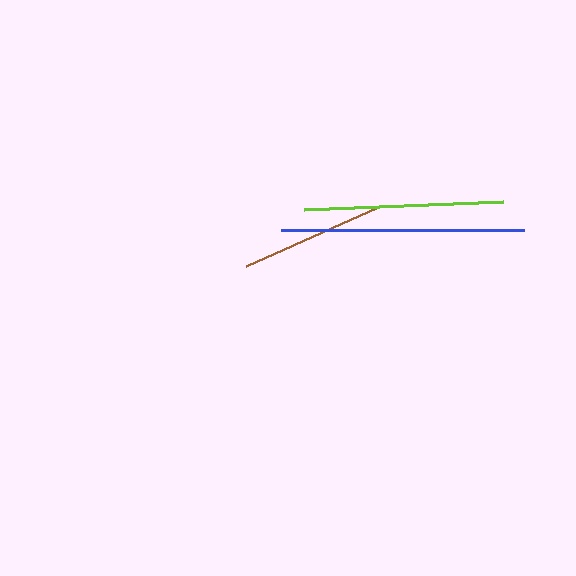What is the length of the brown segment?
The brown segment is approximately 144 pixels long.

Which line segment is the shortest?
The brown line is the shortest at approximately 144 pixels.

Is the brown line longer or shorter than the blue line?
The blue line is longer than the brown line.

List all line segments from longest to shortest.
From longest to shortest: blue, lime, brown.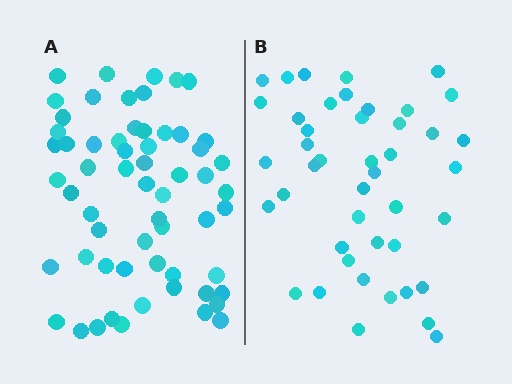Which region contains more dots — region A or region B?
Region A (the left region) has more dots.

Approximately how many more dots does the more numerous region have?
Region A has approximately 15 more dots than region B.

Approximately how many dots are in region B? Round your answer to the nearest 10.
About 40 dots. (The exact count is 44, which rounds to 40.)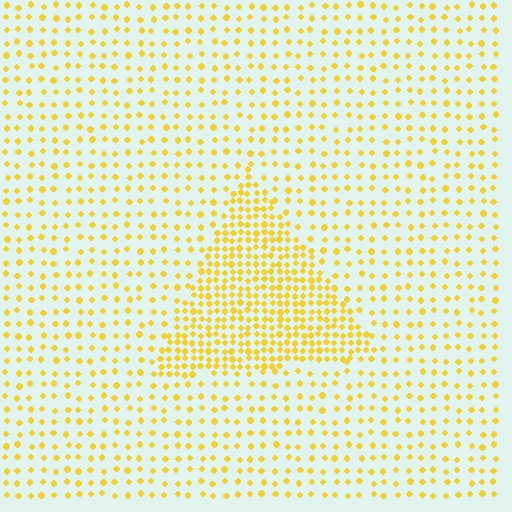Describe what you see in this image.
The image contains small yellow elements arranged at two different densities. A triangle-shaped region is visible where the elements are more densely packed than the surrounding area.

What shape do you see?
I see a triangle.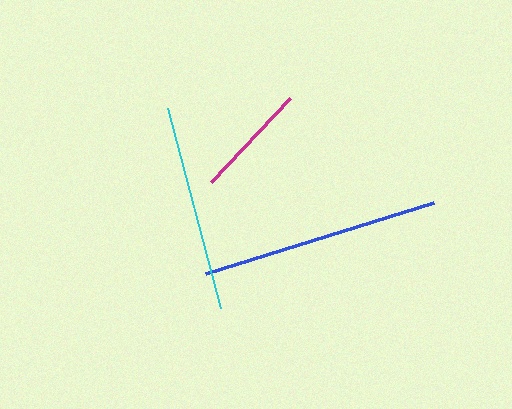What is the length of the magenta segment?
The magenta segment is approximately 116 pixels long.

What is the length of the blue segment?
The blue segment is approximately 239 pixels long.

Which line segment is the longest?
The blue line is the longest at approximately 239 pixels.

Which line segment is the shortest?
The magenta line is the shortest at approximately 116 pixels.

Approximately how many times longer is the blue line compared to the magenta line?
The blue line is approximately 2.1 times the length of the magenta line.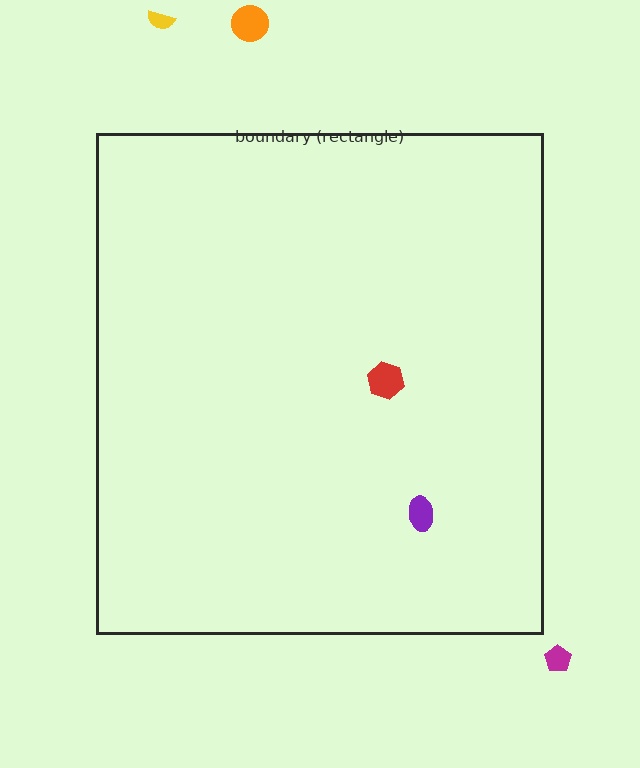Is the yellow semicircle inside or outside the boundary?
Outside.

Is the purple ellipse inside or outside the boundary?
Inside.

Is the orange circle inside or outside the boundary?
Outside.